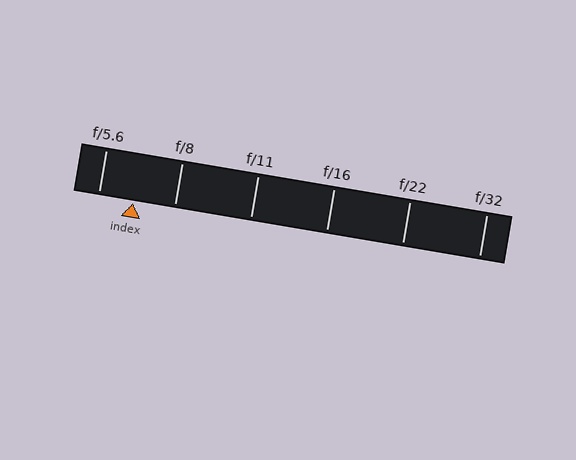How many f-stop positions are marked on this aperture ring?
There are 6 f-stop positions marked.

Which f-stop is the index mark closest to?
The index mark is closest to f/5.6.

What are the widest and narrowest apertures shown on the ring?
The widest aperture shown is f/5.6 and the narrowest is f/32.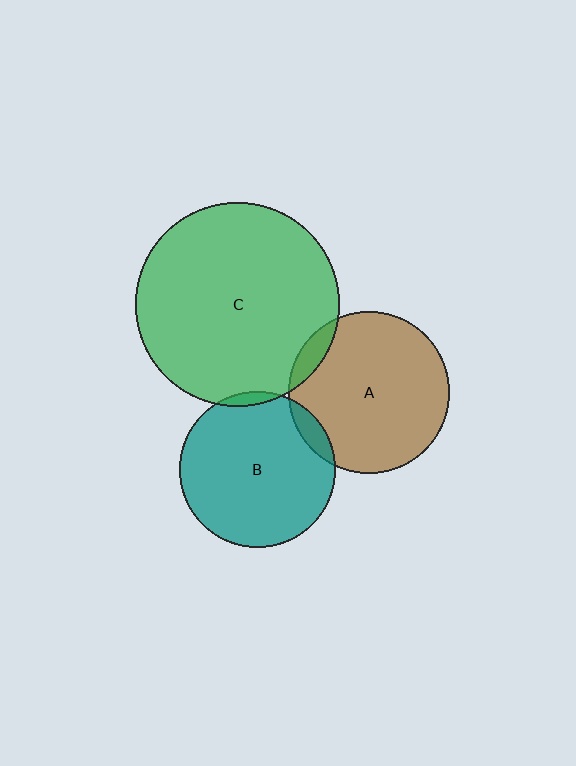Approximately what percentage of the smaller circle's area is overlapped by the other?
Approximately 5%.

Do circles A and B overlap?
Yes.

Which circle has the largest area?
Circle C (green).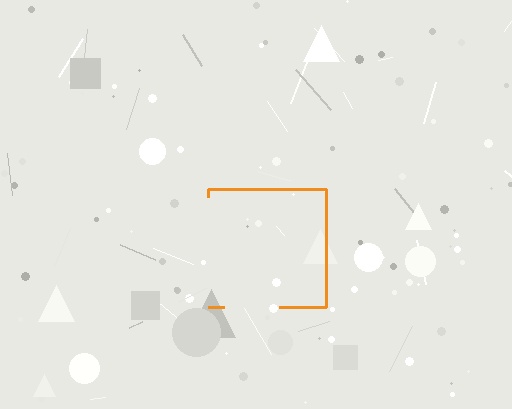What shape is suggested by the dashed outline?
The dashed outline suggests a square.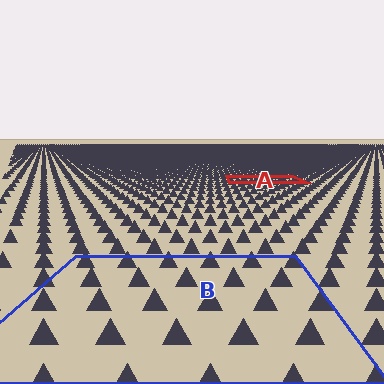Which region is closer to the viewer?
Region B is closer. The texture elements there are larger and more spread out.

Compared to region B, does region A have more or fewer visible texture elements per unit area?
Region A has more texture elements per unit area — they are packed more densely because it is farther away.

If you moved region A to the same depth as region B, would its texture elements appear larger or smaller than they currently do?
They would appear larger. At a closer depth, the same texture elements are projected at a bigger on-screen size.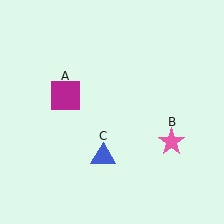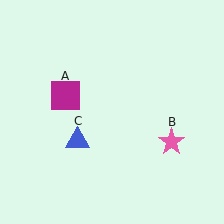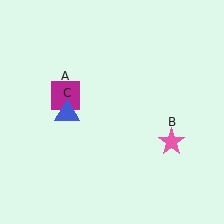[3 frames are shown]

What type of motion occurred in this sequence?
The blue triangle (object C) rotated clockwise around the center of the scene.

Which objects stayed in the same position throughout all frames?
Magenta square (object A) and pink star (object B) remained stationary.